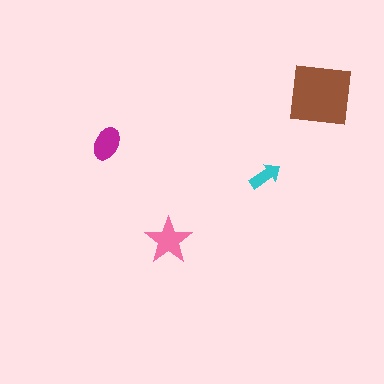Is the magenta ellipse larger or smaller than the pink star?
Smaller.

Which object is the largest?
The brown square.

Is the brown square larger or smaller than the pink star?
Larger.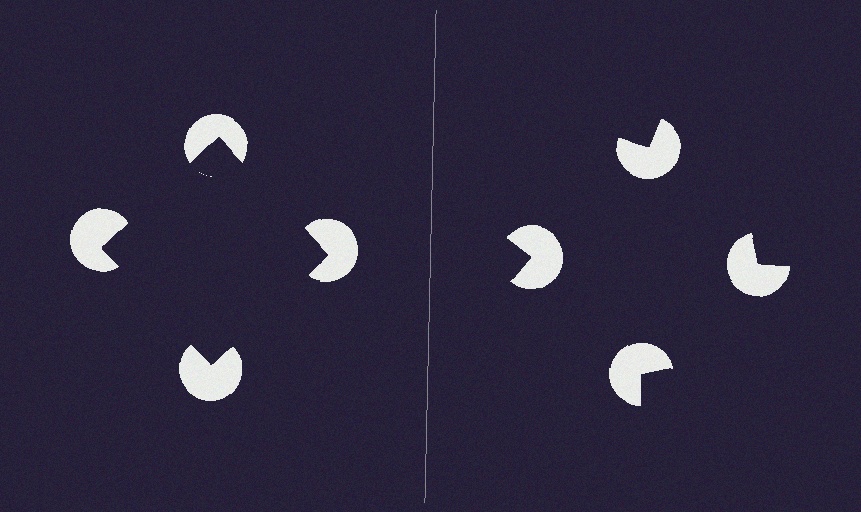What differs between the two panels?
The pac-man discs are positioned identically on both sides; only the wedge orientations differ. On the left they align to a square; on the right they are misaligned.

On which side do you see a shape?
An illusory square appears on the left side. On the right side the wedge cuts are rotated, so no coherent shape forms.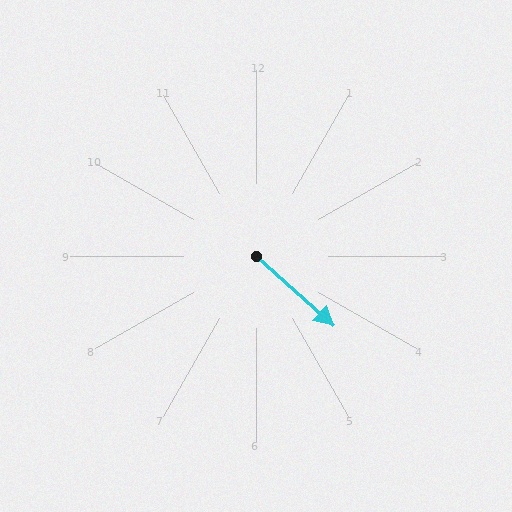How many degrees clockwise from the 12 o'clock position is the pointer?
Approximately 132 degrees.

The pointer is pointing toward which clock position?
Roughly 4 o'clock.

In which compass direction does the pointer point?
Southeast.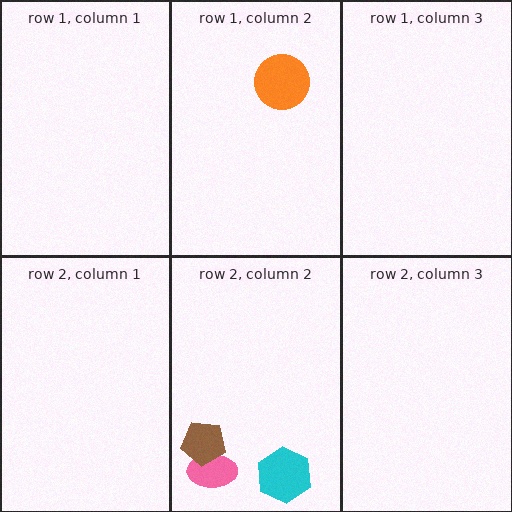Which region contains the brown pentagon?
The row 2, column 2 region.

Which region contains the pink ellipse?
The row 2, column 2 region.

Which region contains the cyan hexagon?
The row 2, column 2 region.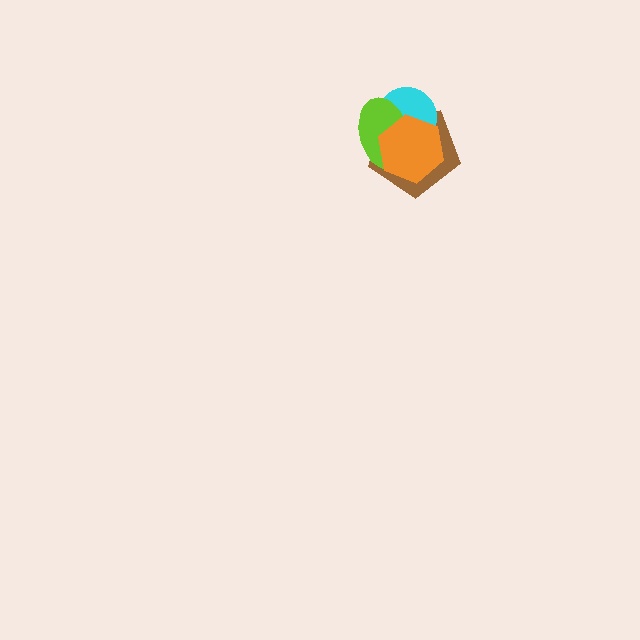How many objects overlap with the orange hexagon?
3 objects overlap with the orange hexagon.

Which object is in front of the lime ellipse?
The orange hexagon is in front of the lime ellipse.